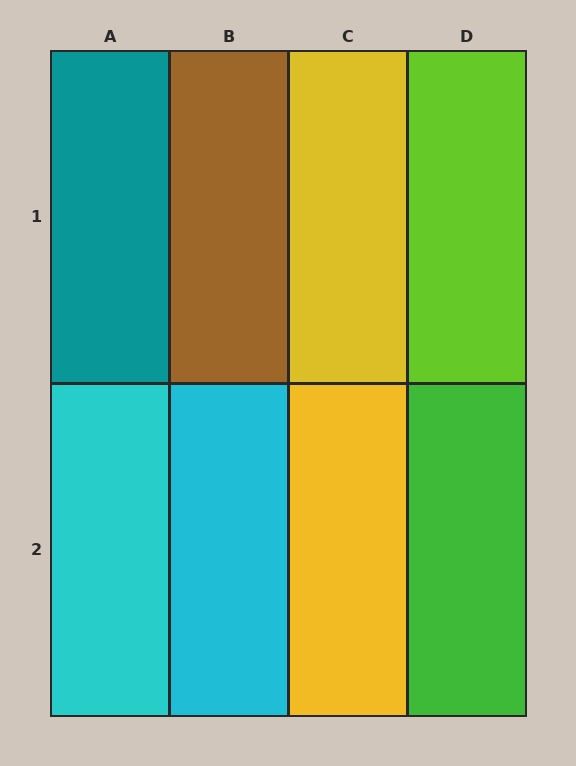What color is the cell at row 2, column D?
Green.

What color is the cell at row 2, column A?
Cyan.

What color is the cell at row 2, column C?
Yellow.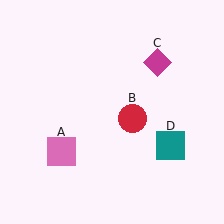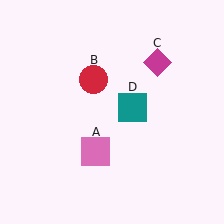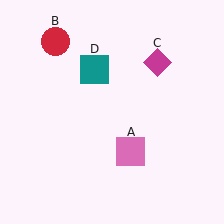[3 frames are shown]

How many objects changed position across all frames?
3 objects changed position: pink square (object A), red circle (object B), teal square (object D).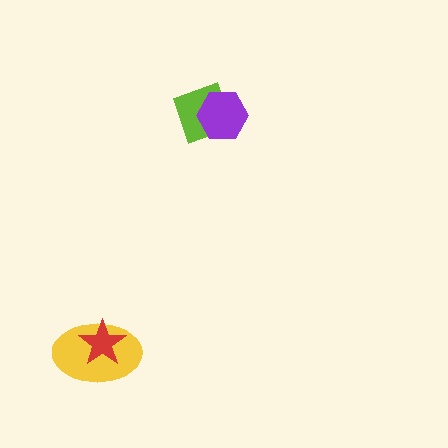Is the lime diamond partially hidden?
Yes, it is partially covered by another shape.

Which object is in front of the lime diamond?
The purple hexagon is in front of the lime diamond.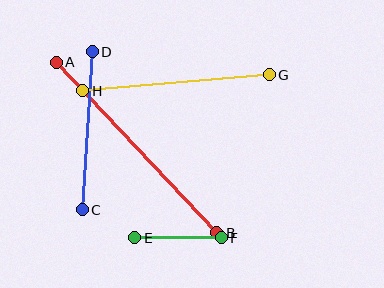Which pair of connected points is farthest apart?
Points A and B are farthest apart.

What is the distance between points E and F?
The distance is approximately 86 pixels.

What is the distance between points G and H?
The distance is approximately 187 pixels.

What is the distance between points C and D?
The distance is approximately 158 pixels.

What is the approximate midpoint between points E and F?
The midpoint is at approximately (178, 238) pixels.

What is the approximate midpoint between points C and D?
The midpoint is at approximately (87, 131) pixels.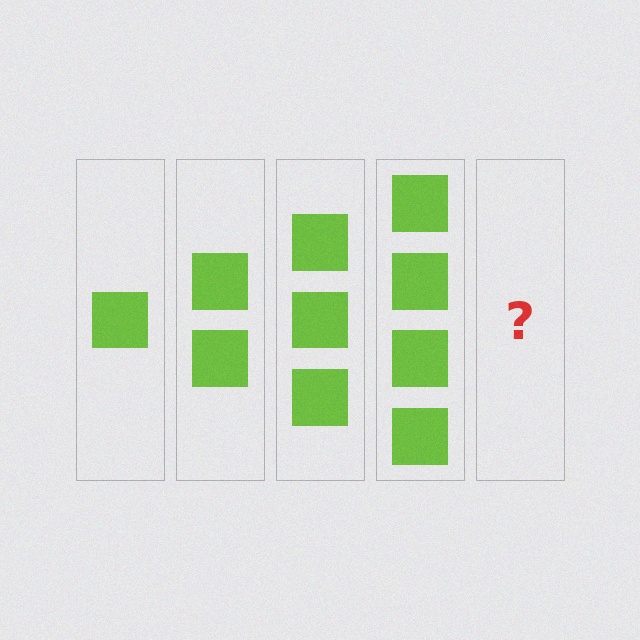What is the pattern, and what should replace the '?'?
The pattern is that each step adds one more square. The '?' should be 5 squares.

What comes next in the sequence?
The next element should be 5 squares.